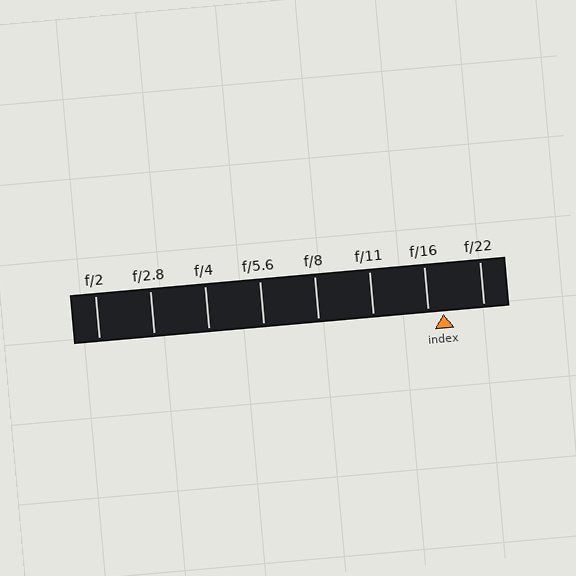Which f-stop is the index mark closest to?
The index mark is closest to f/16.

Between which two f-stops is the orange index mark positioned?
The index mark is between f/16 and f/22.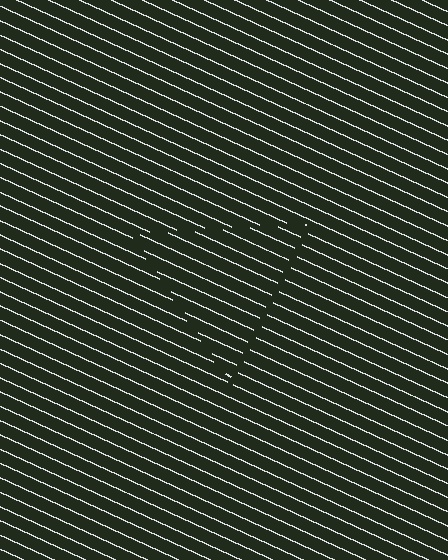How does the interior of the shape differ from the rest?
The interior of the shape contains the same grating, shifted by half a period — the contour is defined by the phase discontinuity where line-ends from the inner and outer gratings abut.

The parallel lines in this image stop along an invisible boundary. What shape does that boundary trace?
An illusory triangle. The interior of the shape contains the same grating, shifted by half a period — the contour is defined by the phase discontinuity where line-ends from the inner and outer gratings abut.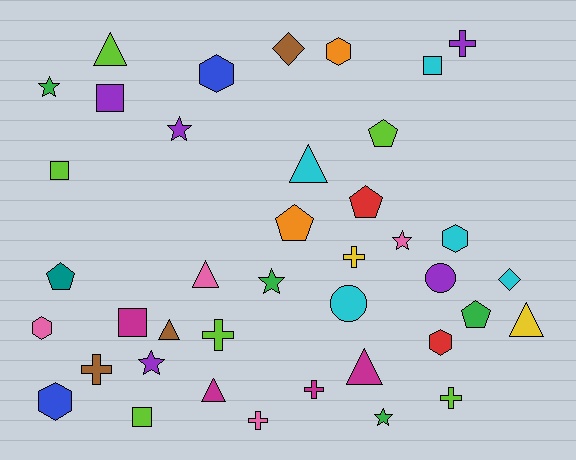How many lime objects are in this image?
There are 6 lime objects.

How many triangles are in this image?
There are 7 triangles.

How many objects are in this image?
There are 40 objects.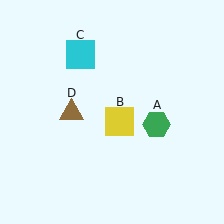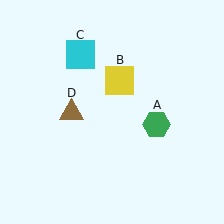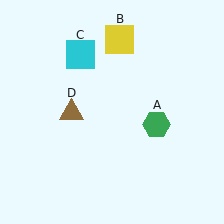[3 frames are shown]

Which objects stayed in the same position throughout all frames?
Green hexagon (object A) and cyan square (object C) and brown triangle (object D) remained stationary.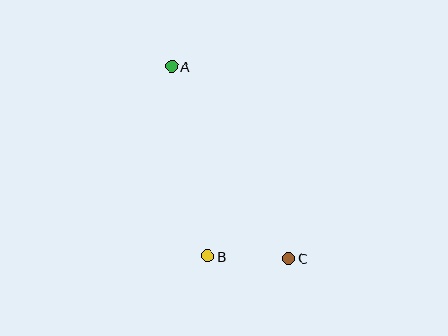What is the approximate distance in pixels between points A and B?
The distance between A and B is approximately 194 pixels.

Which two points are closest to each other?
Points B and C are closest to each other.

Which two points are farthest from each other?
Points A and C are farthest from each other.